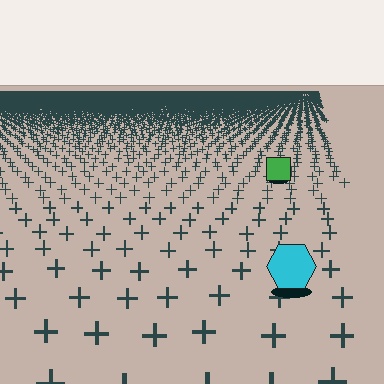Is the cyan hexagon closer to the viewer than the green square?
Yes. The cyan hexagon is closer — you can tell from the texture gradient: the ground texture is coarser near it.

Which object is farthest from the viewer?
The green square is farthest from the viewer. It appears smaller and the ground texture around it is denser.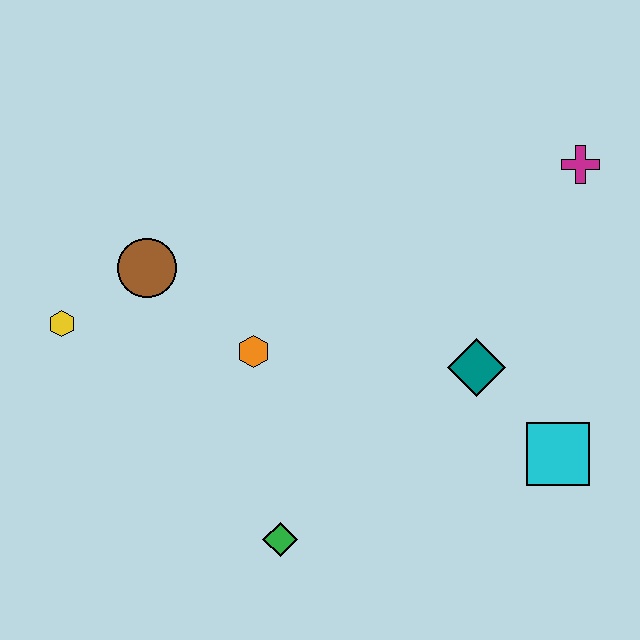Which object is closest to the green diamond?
The orange hexagon is closest to the green diamond.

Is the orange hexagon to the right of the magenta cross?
No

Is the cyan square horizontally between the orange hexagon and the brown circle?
No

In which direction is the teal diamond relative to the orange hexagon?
The teal diamond is to the right of the orange hexagon.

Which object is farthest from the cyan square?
The yellow hexagon is farthest from the cyan square.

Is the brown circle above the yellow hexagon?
Yes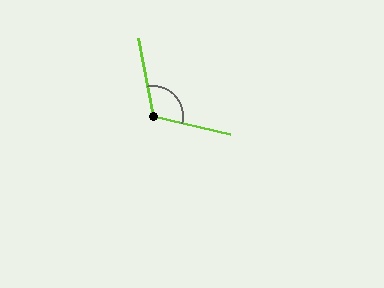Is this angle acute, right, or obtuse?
It is obtuse.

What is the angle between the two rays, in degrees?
Approximately 114 degrees.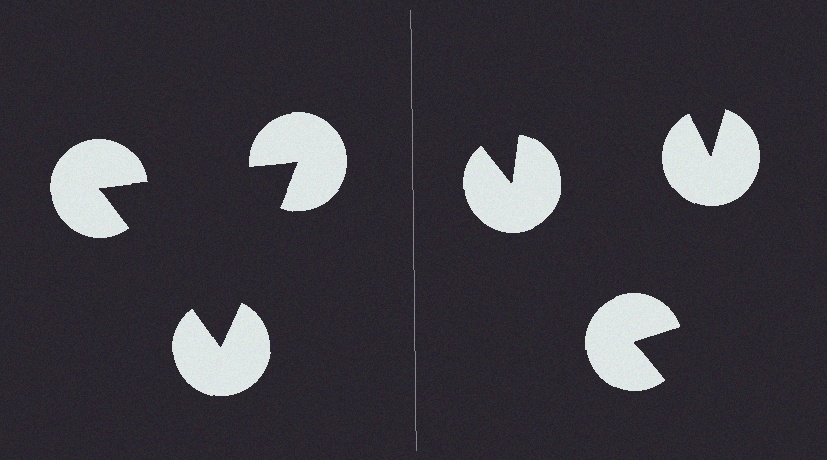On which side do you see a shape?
An illusory triangle appears on the left side. On the right side the wedge cuts are rotated, so no coherent shape forms.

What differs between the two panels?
The pac-man discs are positioned identically on both sides; only the wedge orientations differ. On the left they align to a triangle; on the right they are misaligned.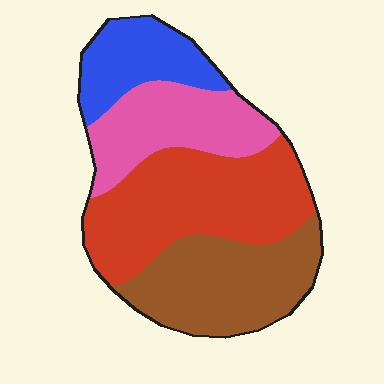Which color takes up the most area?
Red, at roughly 35%.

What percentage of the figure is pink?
Pink covers 21% of the figure.